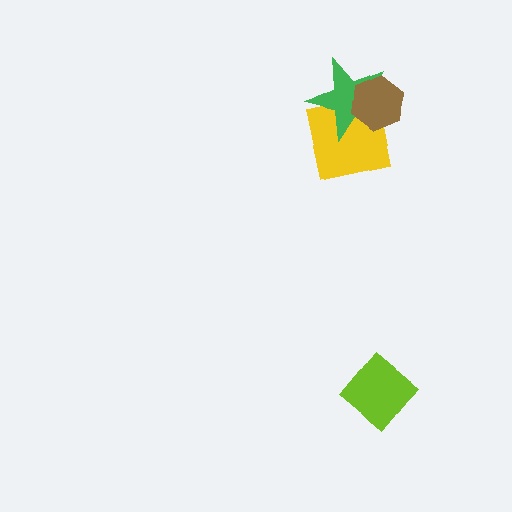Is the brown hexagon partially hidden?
No, no other shape covers it.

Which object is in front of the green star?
The brown hexagon is in front of the green star.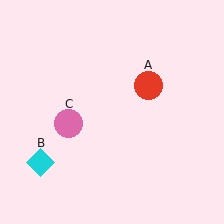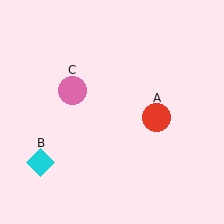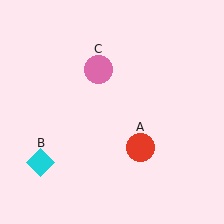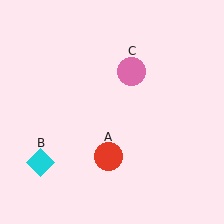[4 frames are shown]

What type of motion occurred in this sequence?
The red circle (object A), pink circle (object C) rotated clockwise around the center of the scene.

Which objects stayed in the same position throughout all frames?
Cyan diamond (object B) remained stationary.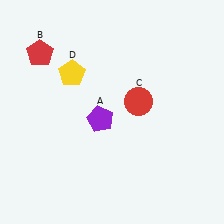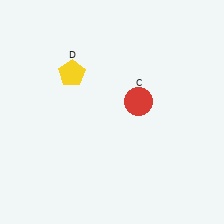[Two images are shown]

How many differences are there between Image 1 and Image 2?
There are 2 differences between the two images.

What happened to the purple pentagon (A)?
The purple pentagon (A) was removed in Image 2. It was in the bottom-left area of Image 1.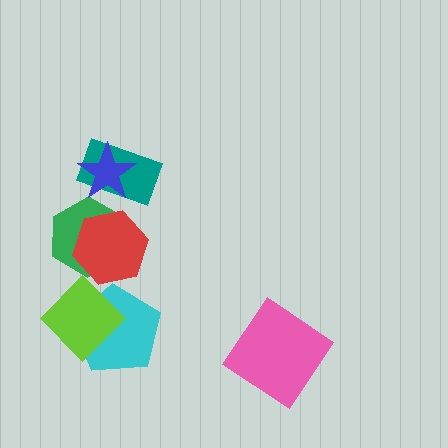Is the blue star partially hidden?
No, no other shape covers it.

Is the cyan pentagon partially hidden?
Yes, it is partially covered by another shape.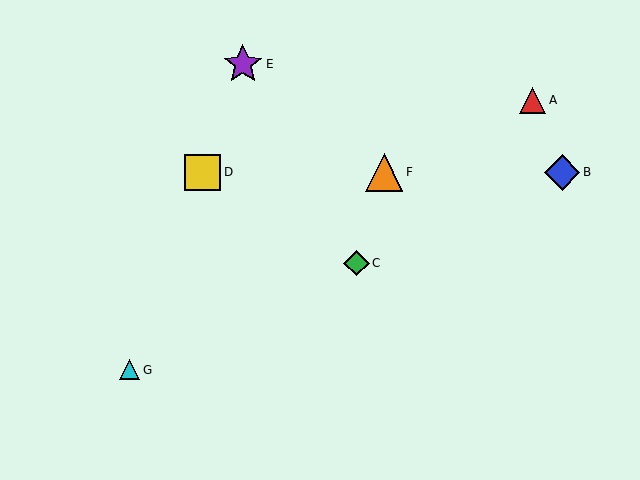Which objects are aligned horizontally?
Objects B, D, F are aligned horizontally.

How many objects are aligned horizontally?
3 objects (B, D, F) are aligned horizontally.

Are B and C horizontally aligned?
No, B is at y≈172 and C is at y≈263.